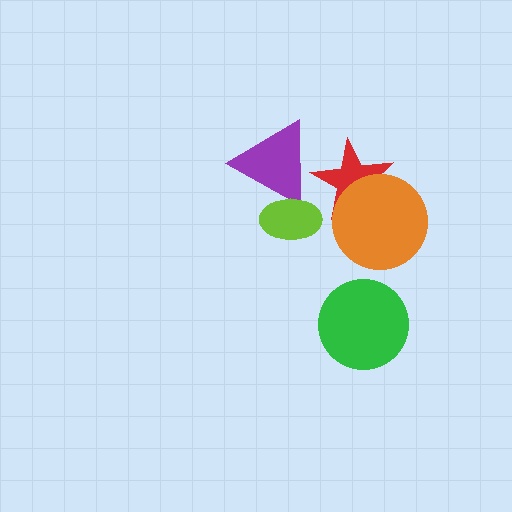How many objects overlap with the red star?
2 objects overlap with the red star.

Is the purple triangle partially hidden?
Yes, it is partially covered by another shape.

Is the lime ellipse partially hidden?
No, no other shape covers it.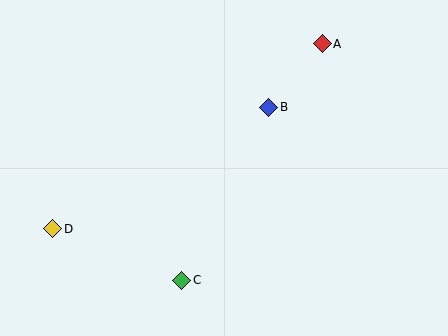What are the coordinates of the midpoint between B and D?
The midpoint between B and D is at (161, 168).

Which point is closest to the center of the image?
Point B at (269, 107) is closest to the center.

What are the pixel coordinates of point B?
Point B is at (269, 107).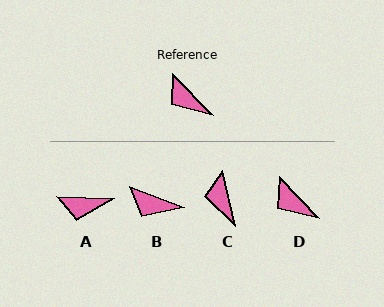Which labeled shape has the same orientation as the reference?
D.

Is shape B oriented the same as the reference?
No, it is off by about 25 degrees.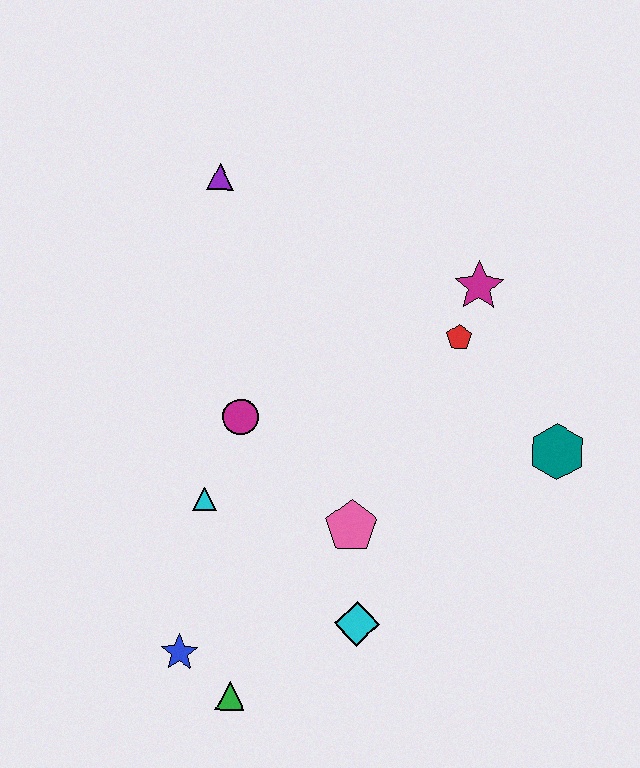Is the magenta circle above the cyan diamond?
Yes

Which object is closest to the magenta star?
The red pentagon is closest to the magenta star.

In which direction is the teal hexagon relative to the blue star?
The teal hexagon is to the right of the blue star.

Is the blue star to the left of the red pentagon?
Yes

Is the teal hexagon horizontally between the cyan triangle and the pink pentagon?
No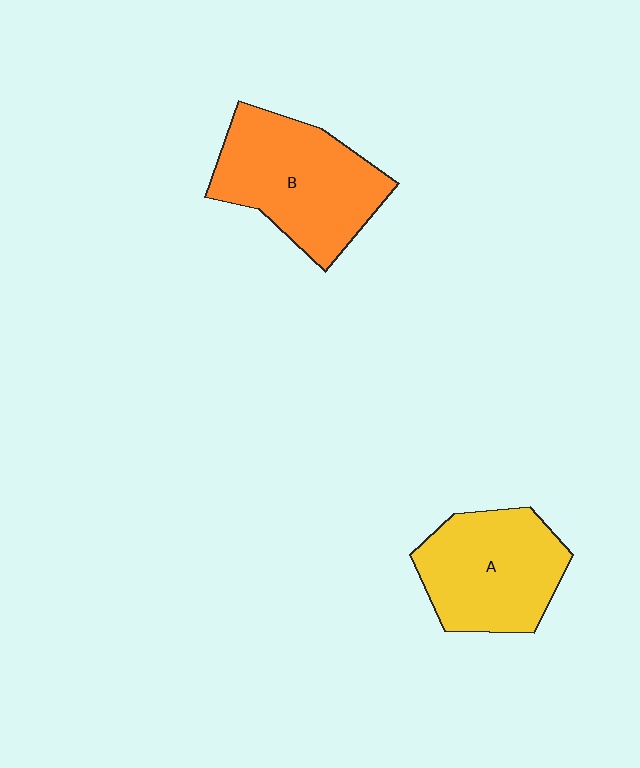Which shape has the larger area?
Shape B (orange).